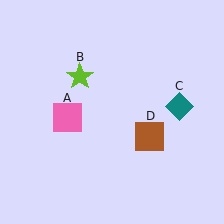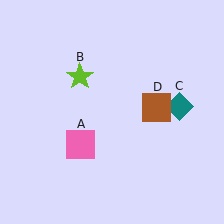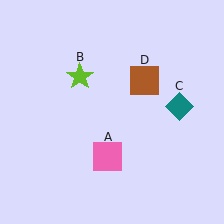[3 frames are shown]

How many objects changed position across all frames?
2 objects changed position: pink square (object A), brown square (object D).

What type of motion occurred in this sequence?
The pink square (object A), brown square (object D) rotated counterclockwise around the center of the scene.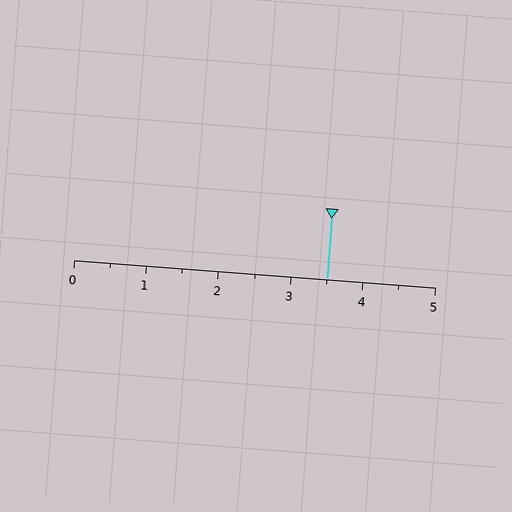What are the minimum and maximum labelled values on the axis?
The axis runs from 0 to 5.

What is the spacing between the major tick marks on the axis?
The major ticks are spaced 1 apart.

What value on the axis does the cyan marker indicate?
The marker indicates approximately 3.5.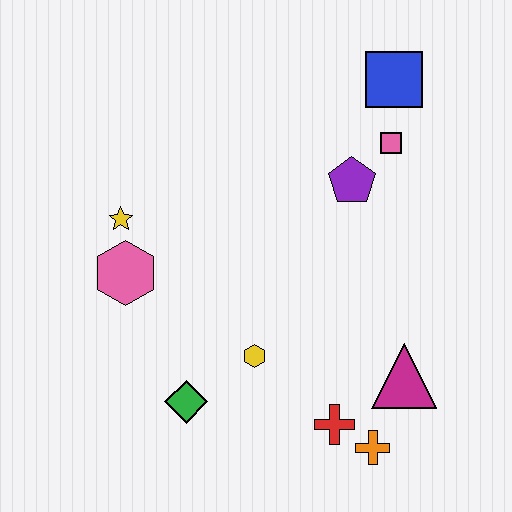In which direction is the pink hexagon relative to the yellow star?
The pink hexagon is below the yellow star.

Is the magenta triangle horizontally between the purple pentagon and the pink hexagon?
No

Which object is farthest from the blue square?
The green diamond is farthest from the blue square.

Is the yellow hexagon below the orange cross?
No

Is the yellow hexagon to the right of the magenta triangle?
No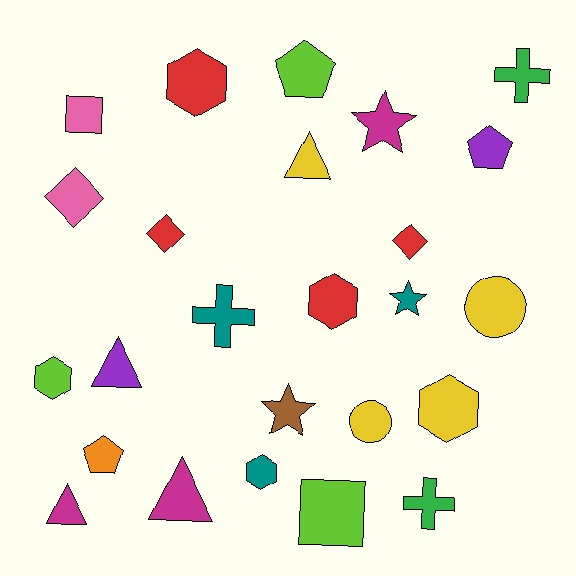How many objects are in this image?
There are 25 objects.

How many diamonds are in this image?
There are 3 diamonds.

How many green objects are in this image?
There are 2 green objects.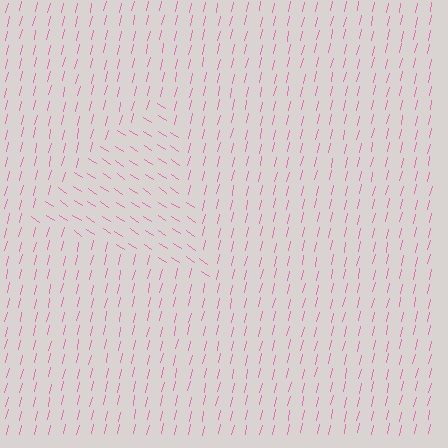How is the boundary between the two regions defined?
The boundary is defined purely by a change in line orientation (approximately 70 degrees difference). All lines are the same color and thickness.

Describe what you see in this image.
The image is filled with small pink line segments. A triangle region in the image has lines oriented differently from the surrounding lines, creating a visible texture boundary.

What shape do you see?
I see a triangle.